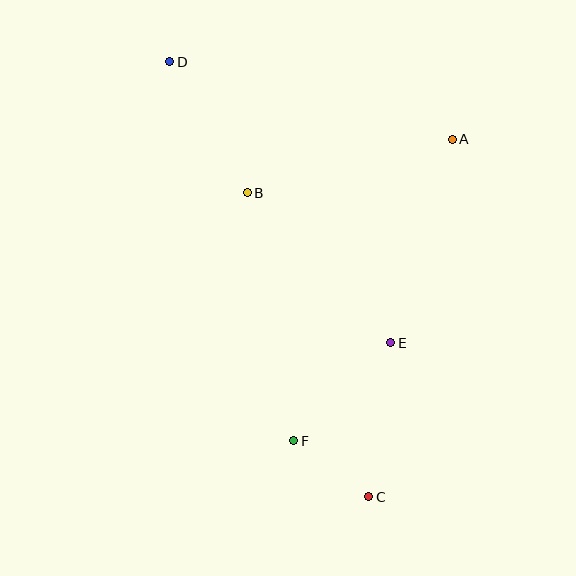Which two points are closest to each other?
Points C and F are closest to each other.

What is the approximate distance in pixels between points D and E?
The distance between D and E is approximately 357 pixels.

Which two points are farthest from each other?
Points C and D are farthest from each other.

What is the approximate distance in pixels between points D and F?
The distance between D and F is approximately 398 pixels.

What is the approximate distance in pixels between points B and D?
The distance between B and D is approximately 152 pixels.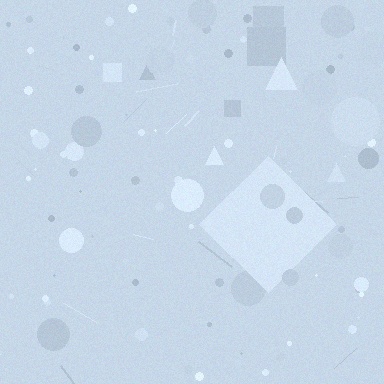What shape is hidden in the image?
A diamond is hidden in the image.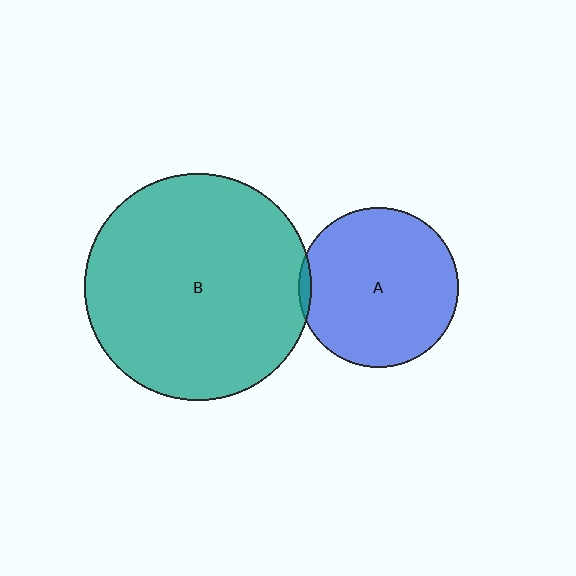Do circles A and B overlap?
Yes.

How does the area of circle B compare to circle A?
Approximately 2.0 times.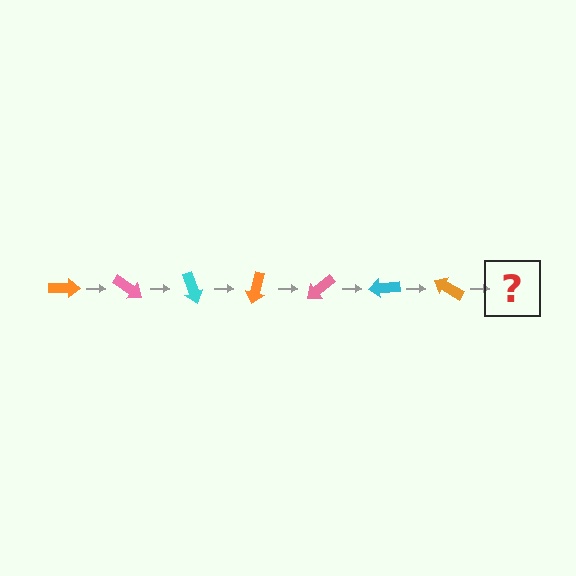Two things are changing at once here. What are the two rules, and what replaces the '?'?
The two rules are that it rotates 35 degrees each step and the color cycles through orange, pink, and cyan. The '?' should be a pink arrow, rotated 245 degrees from the start.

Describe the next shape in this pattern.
It should be a pink arrow, rotated 245 degrees from the start.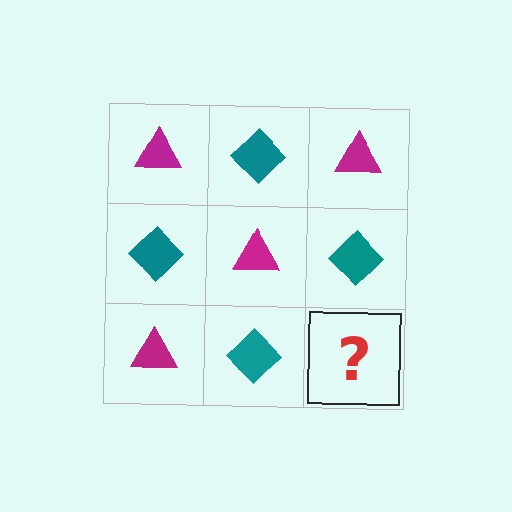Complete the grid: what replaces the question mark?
The question mark should be replaced with a magenta triangle.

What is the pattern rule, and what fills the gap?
The rule is that it alternates magenta triangle and teal diamond in a checkerboard pattern. The gap should be filled with a magenta triangle.